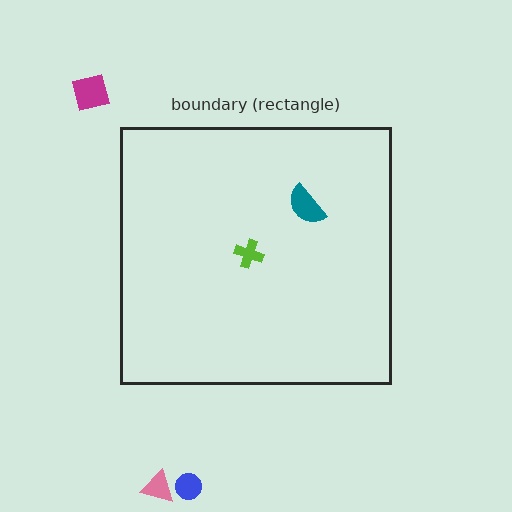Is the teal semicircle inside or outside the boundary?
Inside.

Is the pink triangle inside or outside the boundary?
Outside.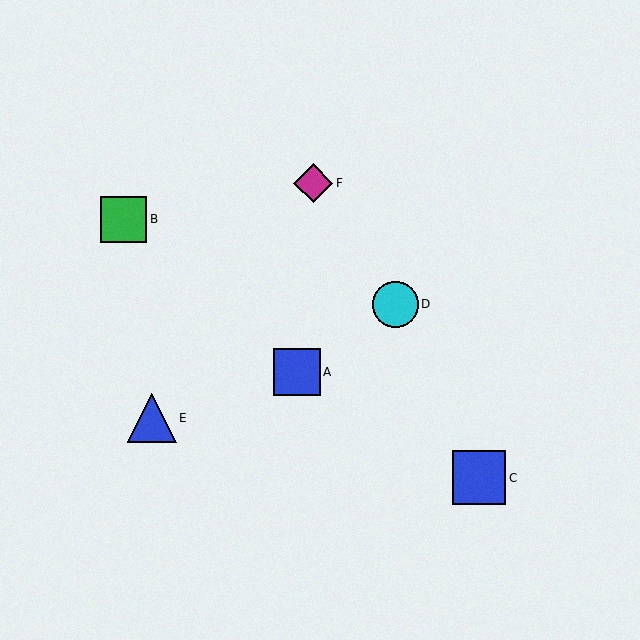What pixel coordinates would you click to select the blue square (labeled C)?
Click at (479, 478) to select the blue square C.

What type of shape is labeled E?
Shape E is a blue triangle.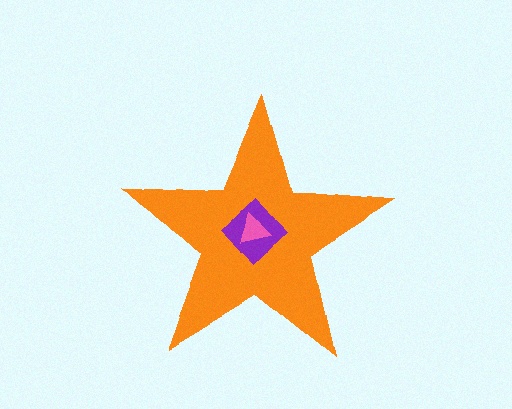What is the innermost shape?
The pink triangle.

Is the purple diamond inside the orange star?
Yes.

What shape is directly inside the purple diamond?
The pink triangle.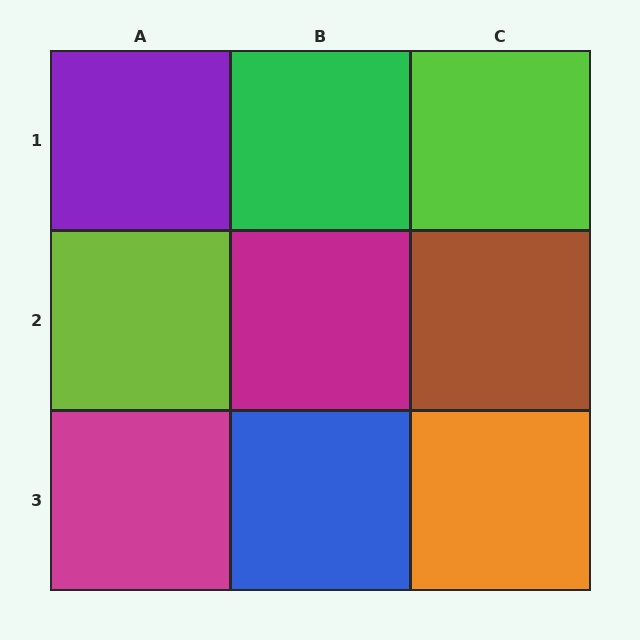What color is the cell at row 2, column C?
Brown.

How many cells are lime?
2 cells are lime.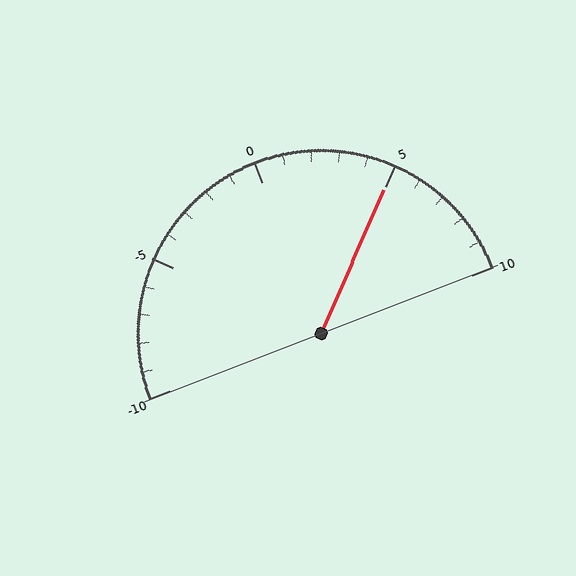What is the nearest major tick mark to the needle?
The nearest major tick mark is 5.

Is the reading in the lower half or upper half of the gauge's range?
The reading is in the upper half of the range (-10 to 10).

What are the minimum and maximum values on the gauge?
The gauge ranges from -10 to 10.